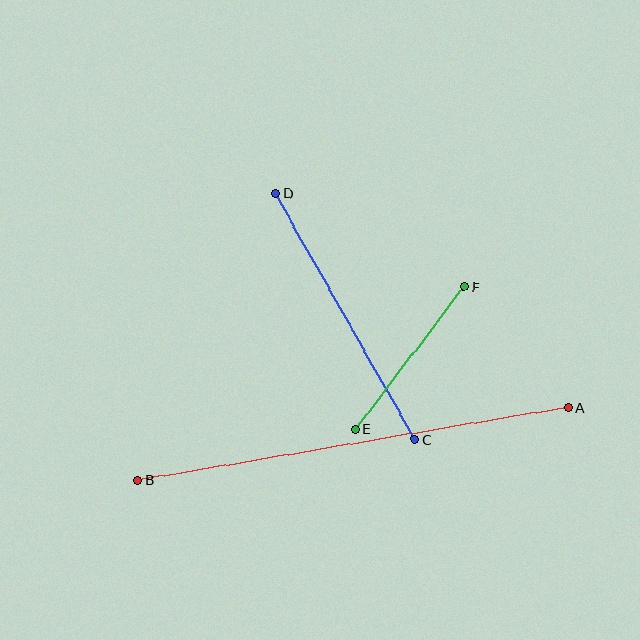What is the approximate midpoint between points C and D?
The midpoint is at approximately (345, 316) pixels.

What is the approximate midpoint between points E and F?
The midpoint is at approximately (410, 358) pixels.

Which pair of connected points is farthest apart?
Points A and B are farthest apart.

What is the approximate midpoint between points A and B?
The midpoint is at approximately (353, 444) pixels.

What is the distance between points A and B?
The distance is approximately 436 pixels.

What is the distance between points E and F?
The distance is approximately 179 pixels.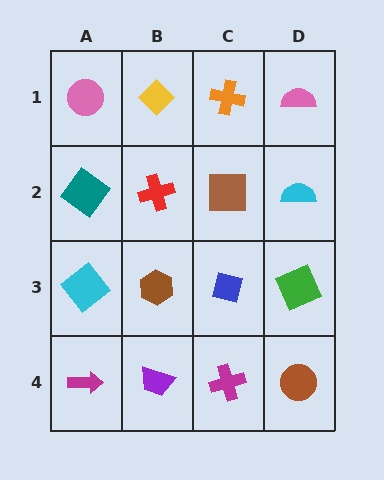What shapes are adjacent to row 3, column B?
A red cross (row 2, column B), a purple trapezoid (row 4, column B), a cyan diamond (row 3, column A), a blue square (row 3, column C).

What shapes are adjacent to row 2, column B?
A yellow diamond (row 1, column B), a brown hexagon (row 3, column B), a teal diamond (row 2, column A), a brown square (row 2, column C).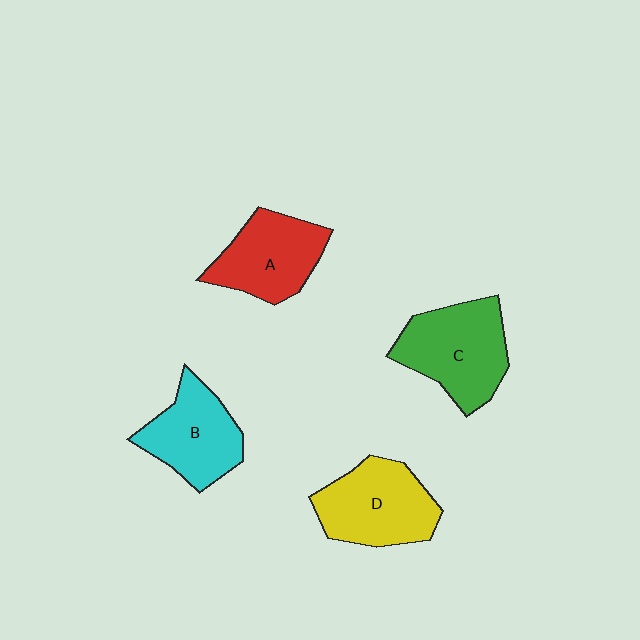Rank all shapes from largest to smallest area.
From largest to smallest: C (green), D (yellow), A (red), B (cyan).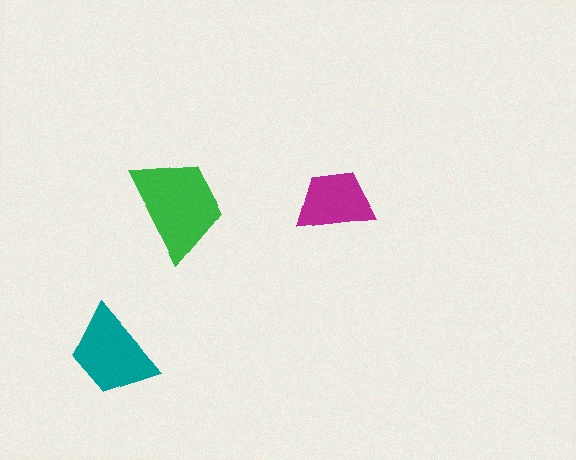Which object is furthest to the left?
The teal trapezoid is leftmost.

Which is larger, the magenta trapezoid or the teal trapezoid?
The teal one.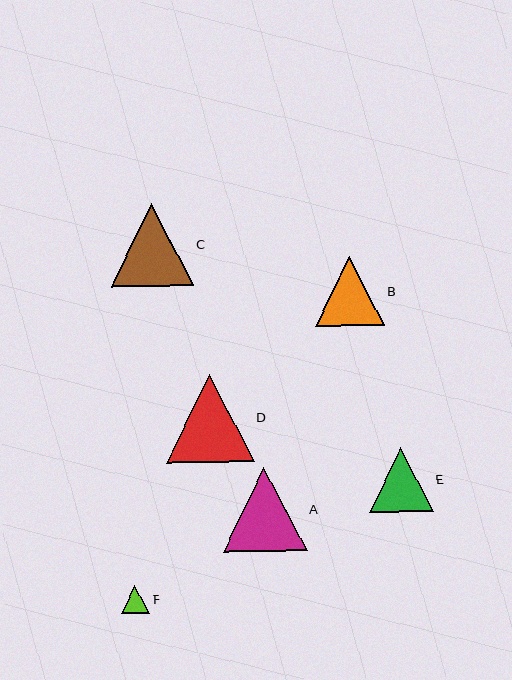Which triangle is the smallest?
Triangle F is the smallest with a size of approximately 29 pixels.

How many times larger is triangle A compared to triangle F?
Triangle A is approximately 2.9 times the size of triangle F.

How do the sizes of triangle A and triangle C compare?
Triangle A and triangle C are approximately the same size.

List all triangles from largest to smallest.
From largest to smallest: D, A, C, B, E, F.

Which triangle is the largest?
Triangle D is the largest with a size of approximately 88 pixels.